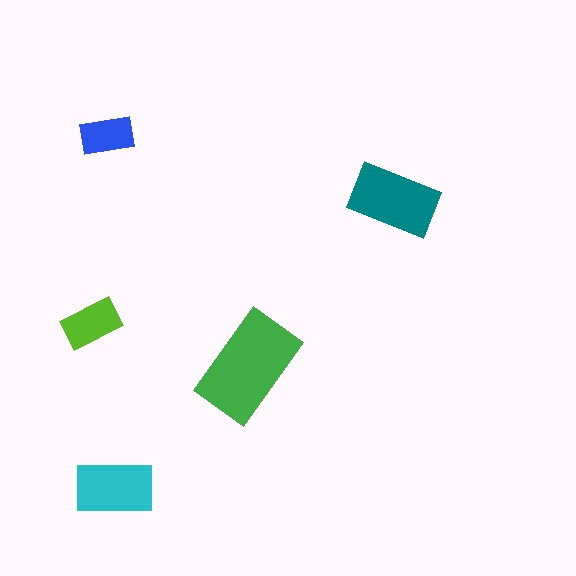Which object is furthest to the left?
The lime rectangle is leftmost.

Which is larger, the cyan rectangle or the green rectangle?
The green one.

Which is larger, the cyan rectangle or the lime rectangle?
The cyan one.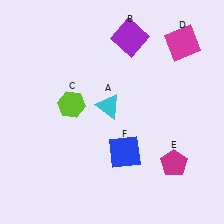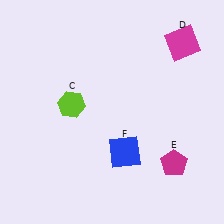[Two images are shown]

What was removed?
The purple square (B), the cyan triangle (A) were removed in Image 2.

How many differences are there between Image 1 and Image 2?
There are 2 differences between the two images.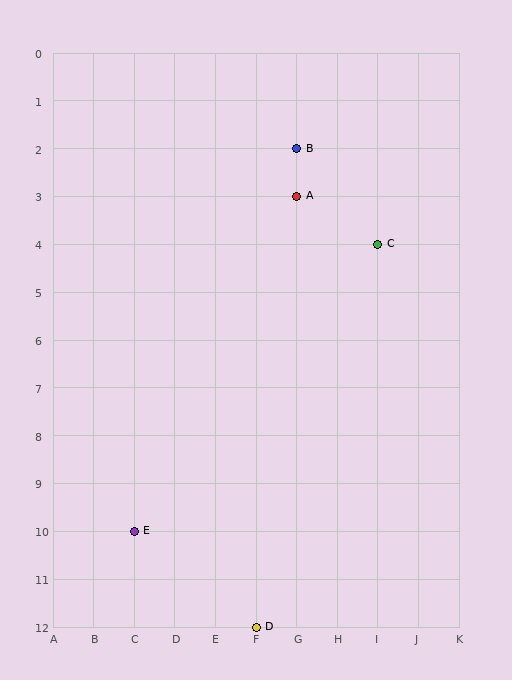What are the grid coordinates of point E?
Point E is at grid coordinates (C, 10).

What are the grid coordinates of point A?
Point A is at grid coordinates (G, 3).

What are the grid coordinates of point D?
Point D is at grid coordinates (F, 12).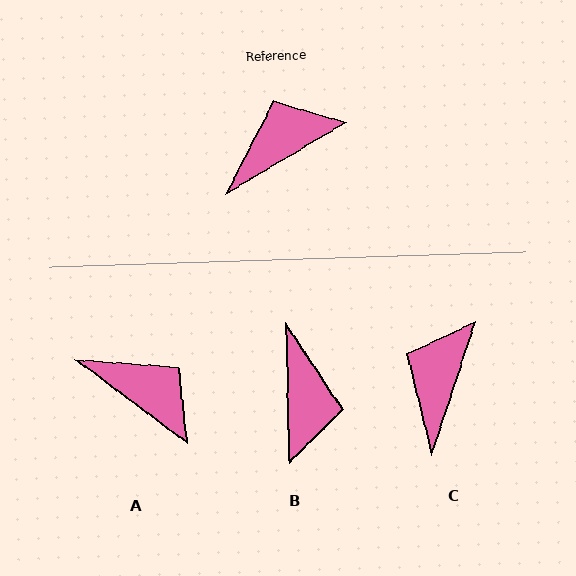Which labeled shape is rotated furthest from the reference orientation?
B, about 119 degrees away.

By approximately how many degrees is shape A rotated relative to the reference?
Approximately 68 degrees clockwise.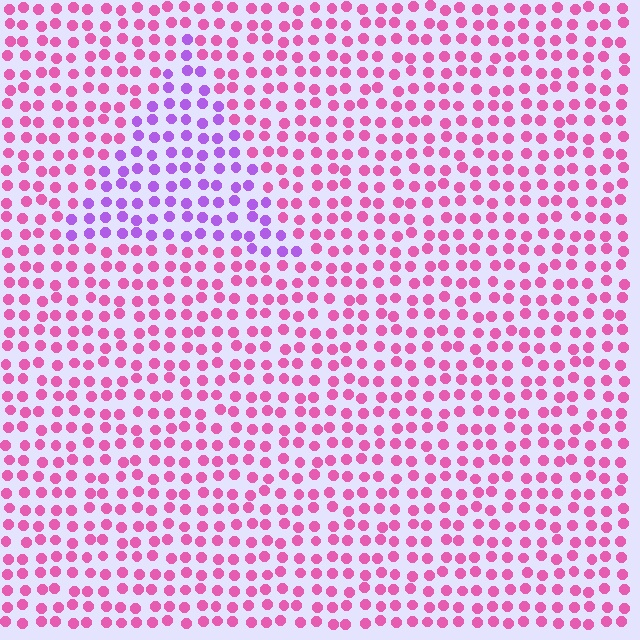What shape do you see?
I see a triangle.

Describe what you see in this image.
The image is filled with small pink elements in a uniform arrangement. A triangle-shaped region is visible where the elements are tinted to a slightly different hue, forming a subtle color boundary.